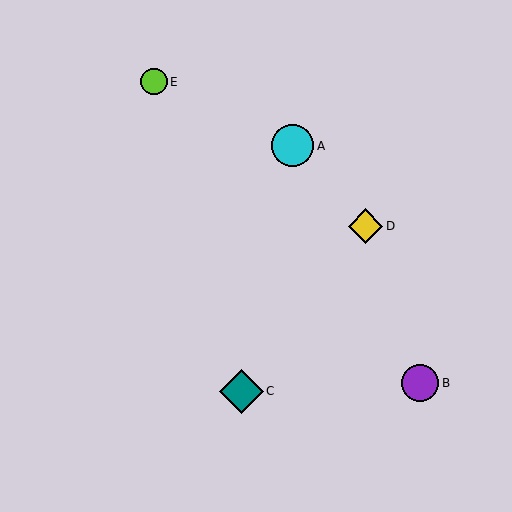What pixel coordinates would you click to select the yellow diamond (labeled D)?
Click at (366, 226) to select the yellow diamond D.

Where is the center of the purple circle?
The center of the purple circle is at (420, 383).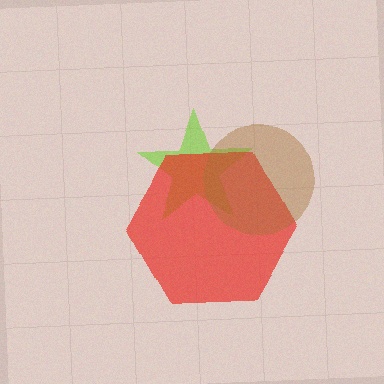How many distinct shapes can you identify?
There are 3 distinct shapes: a lime star, a red hexagon, a brown circle.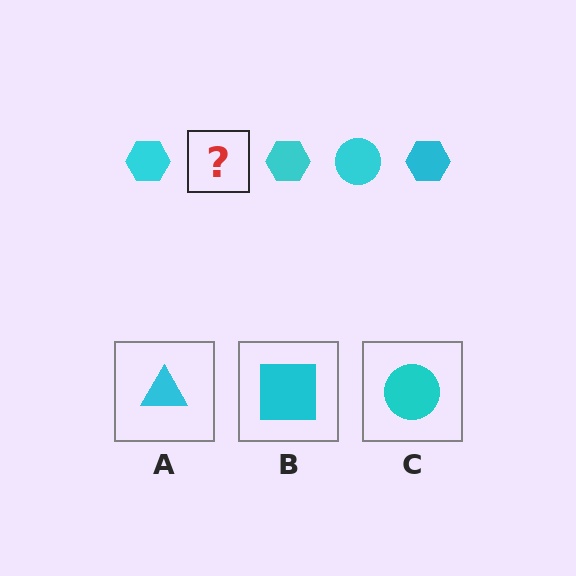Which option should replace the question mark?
Option C.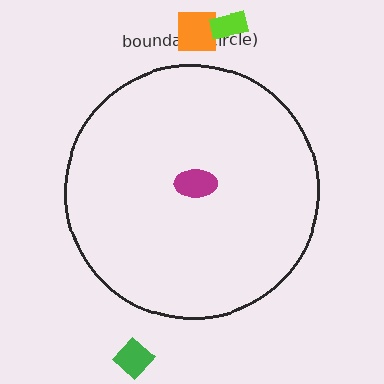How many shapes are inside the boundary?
1 inside, 3 outside.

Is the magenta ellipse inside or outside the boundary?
Inside.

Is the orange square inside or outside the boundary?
Outside.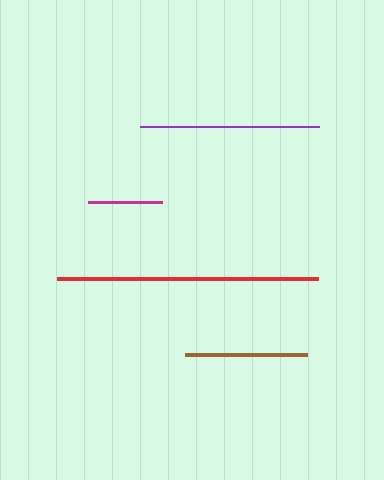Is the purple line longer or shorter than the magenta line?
The purple line is longer than the magenta line.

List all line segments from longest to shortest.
From longest to shortest: red, purple, brown, magenta.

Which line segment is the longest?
The red line is the longest at approximately 261 pixels.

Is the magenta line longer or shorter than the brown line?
The brown line is longer than the magenta line.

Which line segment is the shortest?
The magenta line is the shortest at approximately 74 pixels.